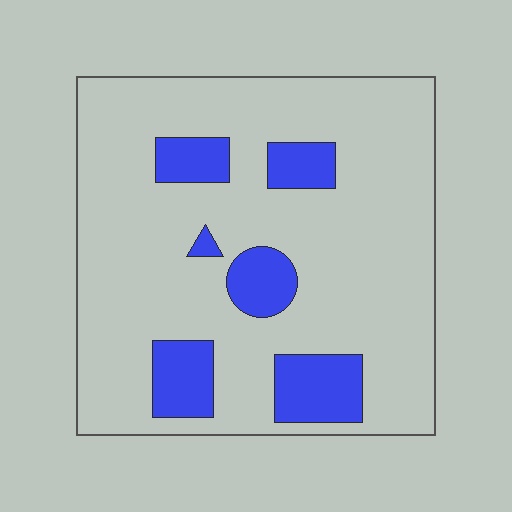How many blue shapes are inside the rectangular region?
6.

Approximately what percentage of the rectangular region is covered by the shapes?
Approximately 15%.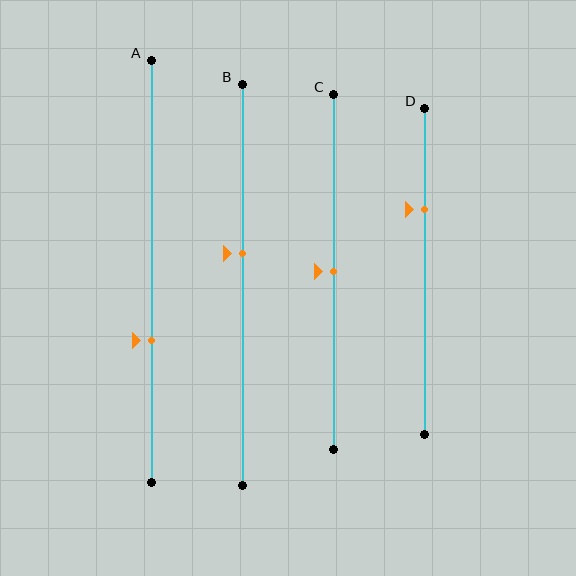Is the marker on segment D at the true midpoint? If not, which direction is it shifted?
No, the marker on segment D is shifted upward by about 19% of the segment length.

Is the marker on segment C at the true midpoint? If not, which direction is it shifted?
Yes, the marker on segment C is at the true midpoint.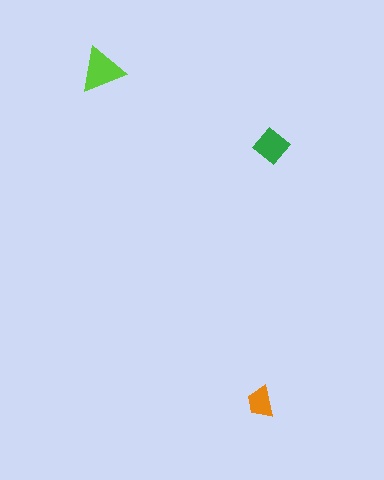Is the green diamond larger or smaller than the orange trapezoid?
Larger.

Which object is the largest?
The lime triangle.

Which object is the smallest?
The orange trapezoid.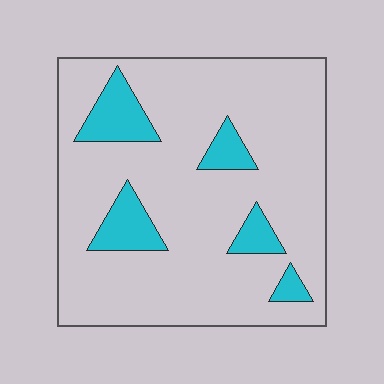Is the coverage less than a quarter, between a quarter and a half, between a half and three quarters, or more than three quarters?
Less than a quarter.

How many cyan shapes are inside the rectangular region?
5.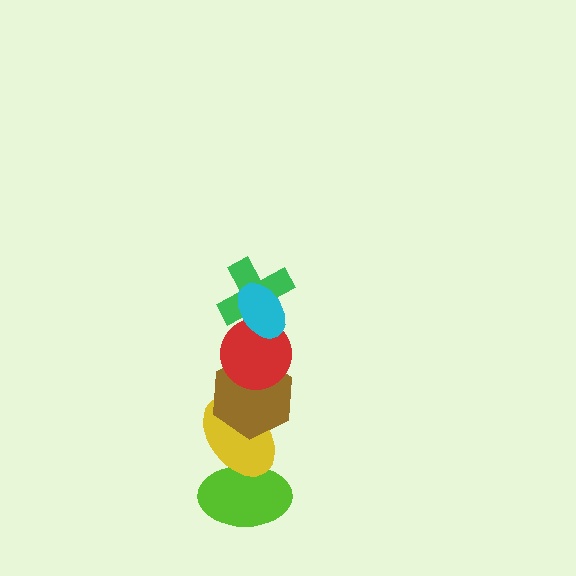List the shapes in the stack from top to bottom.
From top to bottom: the cyan ellipse, the green cross, the red circle, the brown hexagon, the yellow ellipse, the lime ellipse.